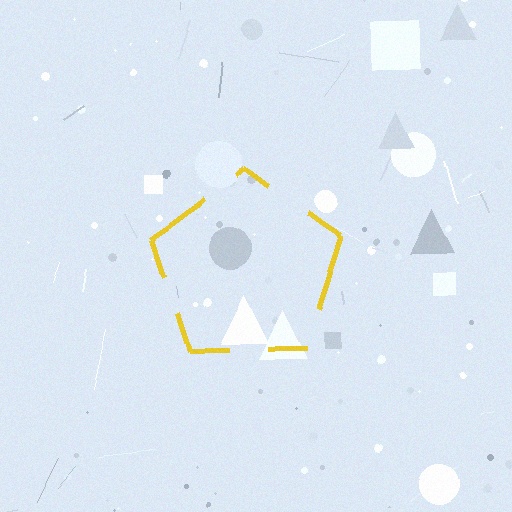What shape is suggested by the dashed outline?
The dashed outline suggests a pentagon.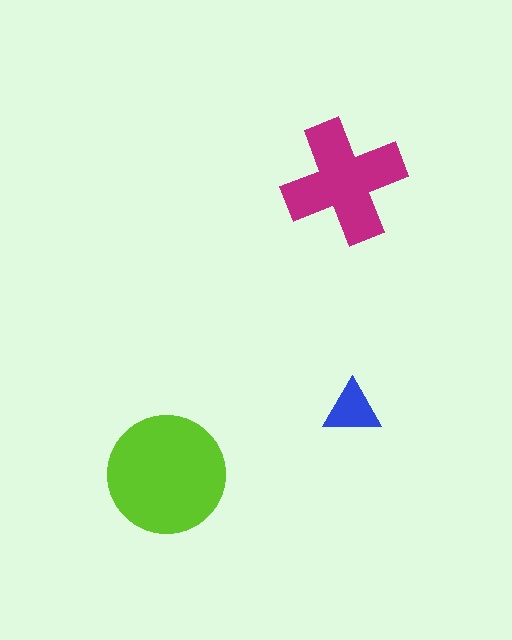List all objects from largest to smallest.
The lime circle, the magenta cross, the blue triangle.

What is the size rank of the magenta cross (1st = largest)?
2nd.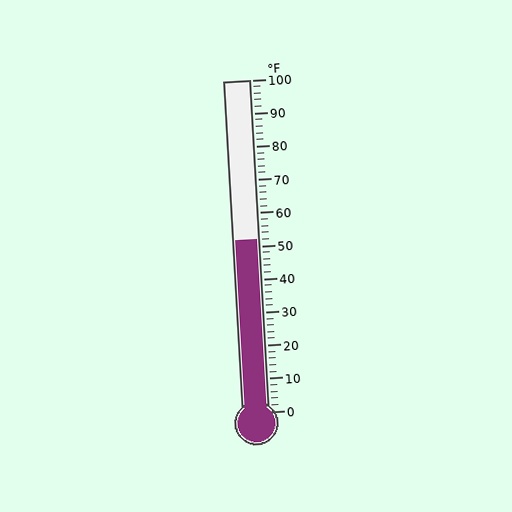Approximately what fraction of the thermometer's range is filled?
The thermometer is filled to approximately 50% of its range.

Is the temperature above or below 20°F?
The temperature is above 20°F.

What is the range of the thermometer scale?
The thermometer scale ranges from 0°F to 100°F.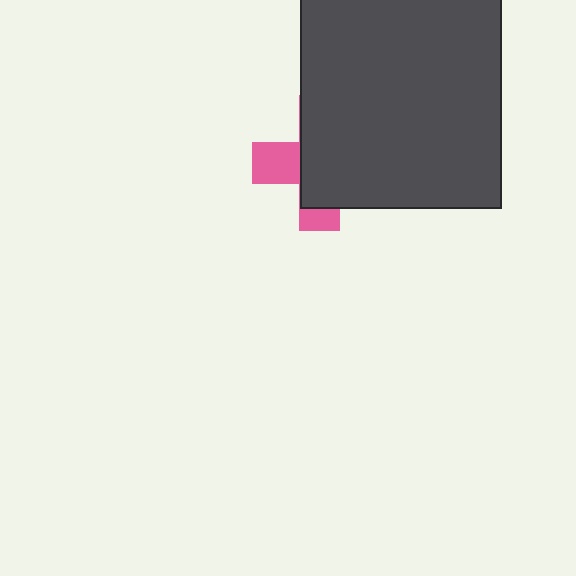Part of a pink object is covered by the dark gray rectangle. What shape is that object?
It is a cross.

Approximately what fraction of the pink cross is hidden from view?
Roughly 69% of the pink cross is hidden behind the dark gray rectangle.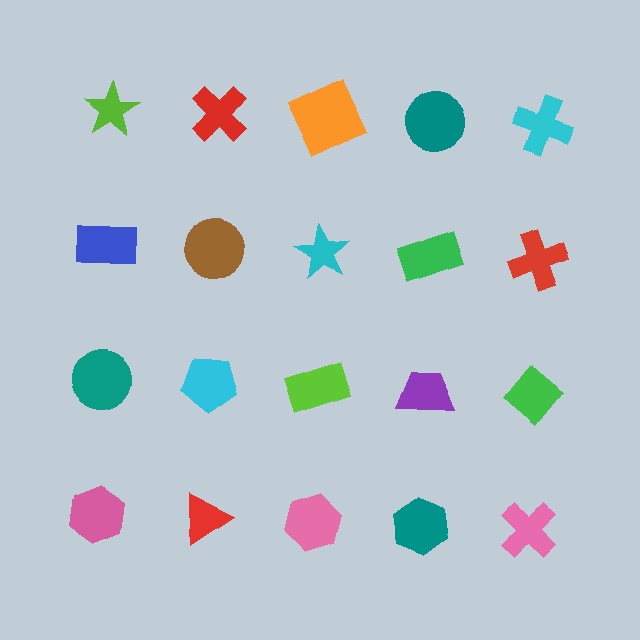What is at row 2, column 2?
A brown circle.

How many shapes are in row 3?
5 shapes.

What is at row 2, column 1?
A blue rectangle.